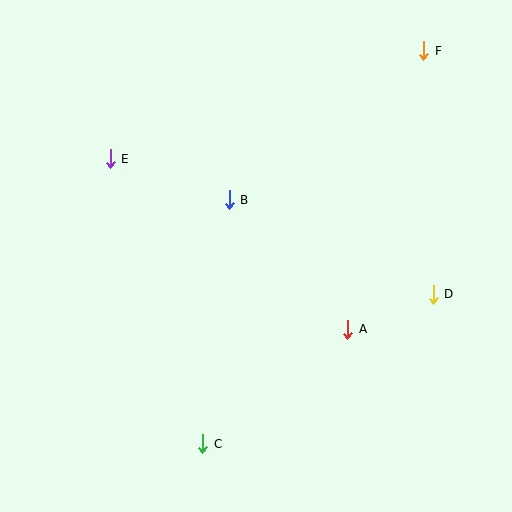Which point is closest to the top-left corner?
Point E is closest to the top-left corner.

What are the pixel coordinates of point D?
Point D is at (433, 294).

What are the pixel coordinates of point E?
Point E is at (110, 159).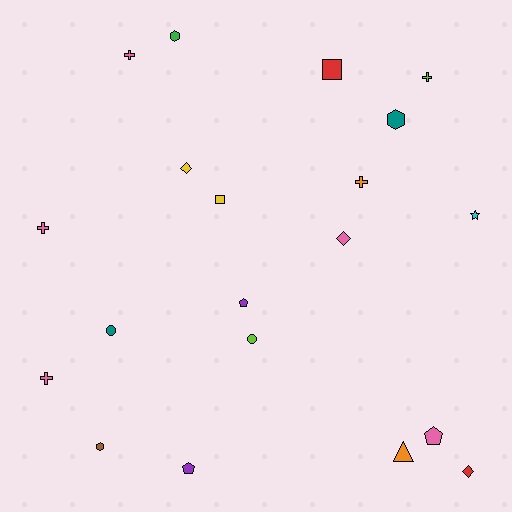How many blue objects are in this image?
There are no blue objects.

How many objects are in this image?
There are 20 objects.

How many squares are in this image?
There are 2 squares.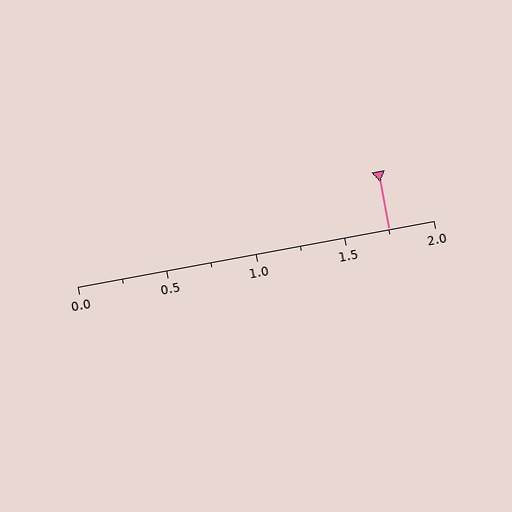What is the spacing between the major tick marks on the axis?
The major ticks are spaced 0.5 apart.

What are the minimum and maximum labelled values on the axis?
The axis runs from 0.0 to 2.0.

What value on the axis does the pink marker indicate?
The marker indicates approximately 1.75.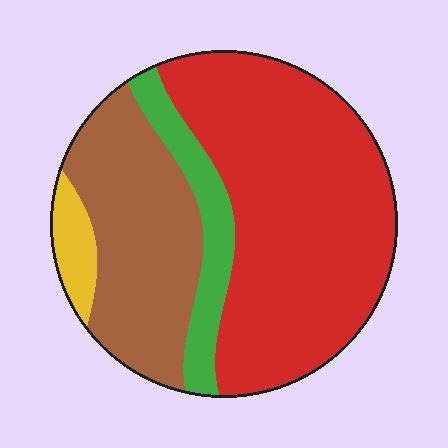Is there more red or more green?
Red.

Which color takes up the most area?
Red, at roughly 55%.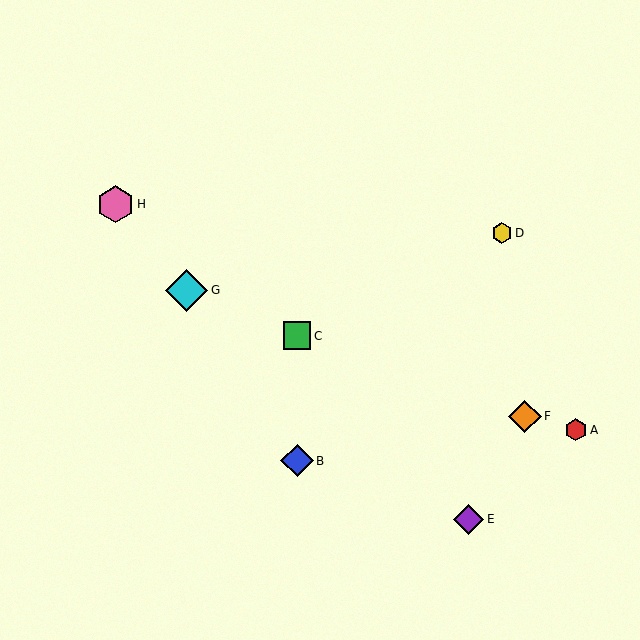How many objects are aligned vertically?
2 objects (B, C) are aligned vertically.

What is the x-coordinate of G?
Object G is at x≈187.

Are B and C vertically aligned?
Yes, both are at x≈297.